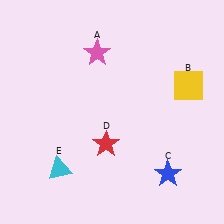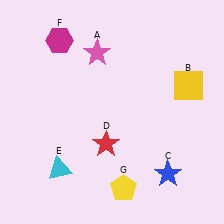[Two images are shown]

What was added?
A magenta hexagon (F), a yellow pentagon (G) were added in Image 2.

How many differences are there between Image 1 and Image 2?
There are 2 differences between the two images.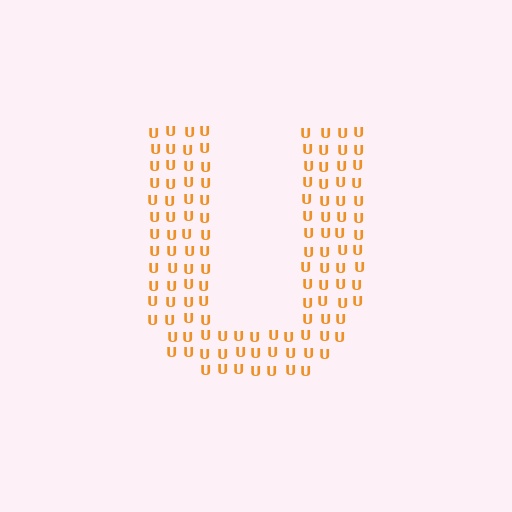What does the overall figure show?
The overall figure shows the letter U.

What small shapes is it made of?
It is made of small letter U's.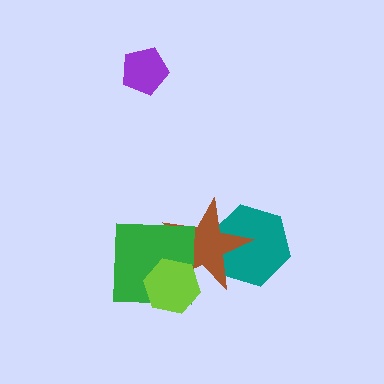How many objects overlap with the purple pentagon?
0 objects overlap with the purple pentagon.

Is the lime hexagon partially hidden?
No, no other shape covers it.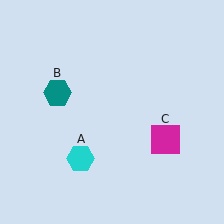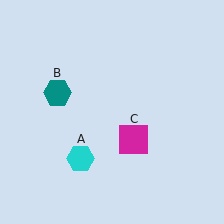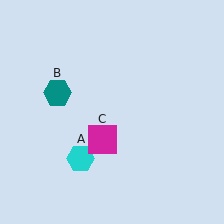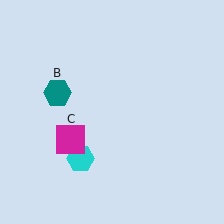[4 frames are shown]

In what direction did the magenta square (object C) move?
The magenta square (object C) moved left.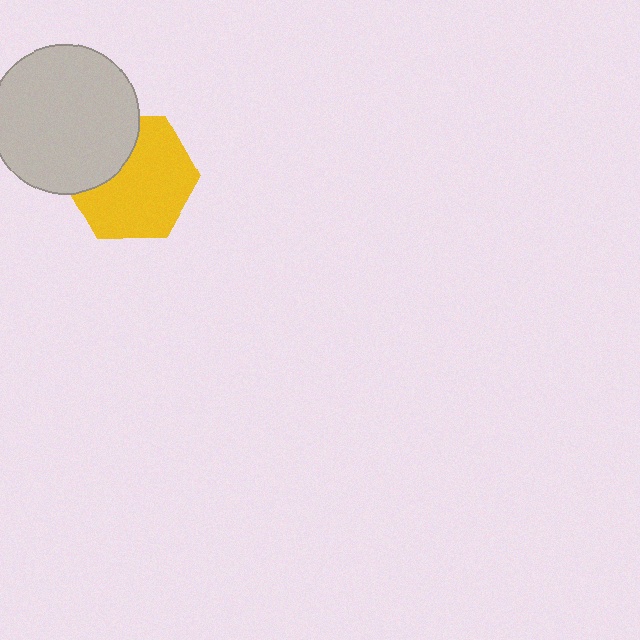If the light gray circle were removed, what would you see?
You would see the complete yellow hexagon.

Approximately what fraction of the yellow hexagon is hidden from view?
Roughly 30% of the yellow hexagon is hidden behind the light gray circle.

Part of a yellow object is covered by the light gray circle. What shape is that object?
It is a hexagon.